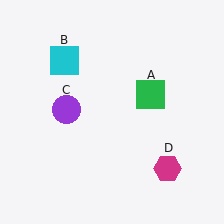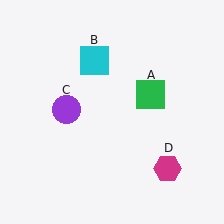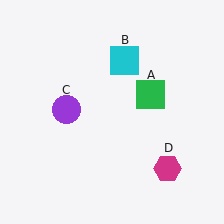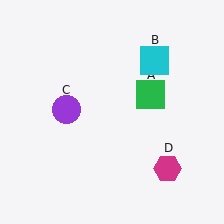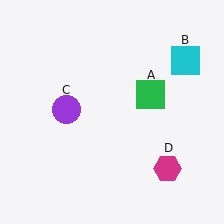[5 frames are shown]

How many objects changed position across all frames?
1 object changed position: cyan square (object B).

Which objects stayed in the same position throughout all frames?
Green square (object A) and purple circle (object C) and magenta hexagon (object D) remained stationary.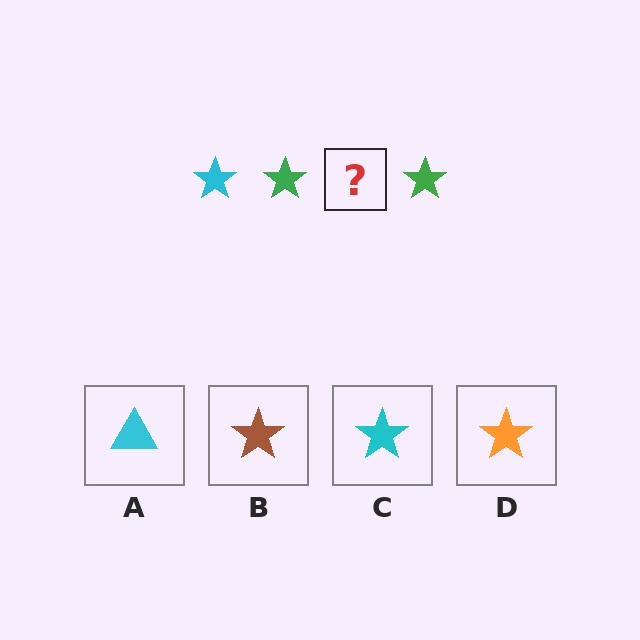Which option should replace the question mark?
Option C.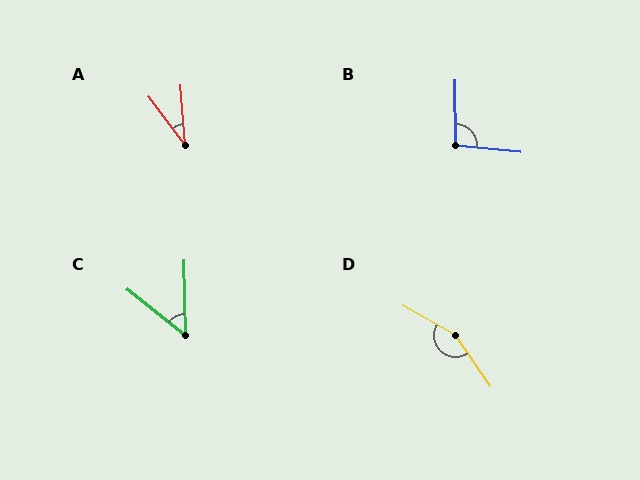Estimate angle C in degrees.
Approximately 51 degrees.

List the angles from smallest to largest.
A (33°), C (51°), B (96°), D (153°).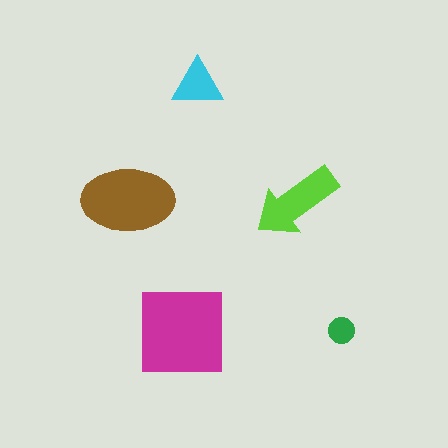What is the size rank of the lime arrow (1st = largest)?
3rd.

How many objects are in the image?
There are 5 objects in the image.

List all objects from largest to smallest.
The magenta square, the brown ellipse, the lime arrow, the cyan triangle, the green circle.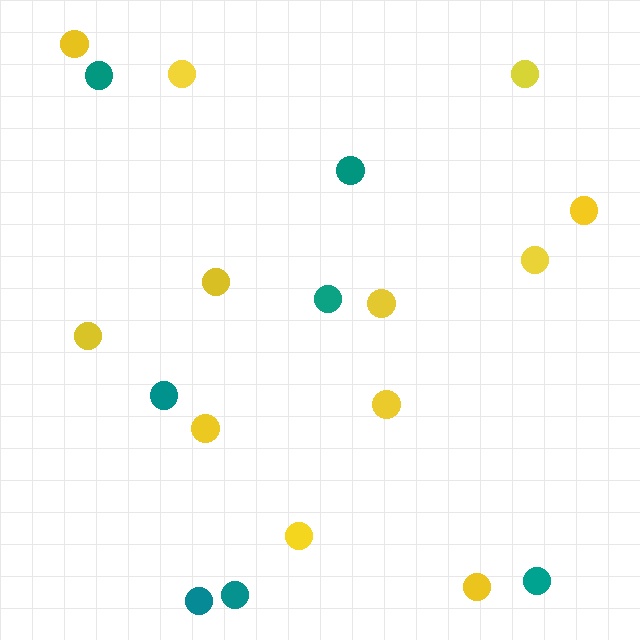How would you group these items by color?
There are 2 groups: one group of teal circles (7) and one group of yellow circles (12).